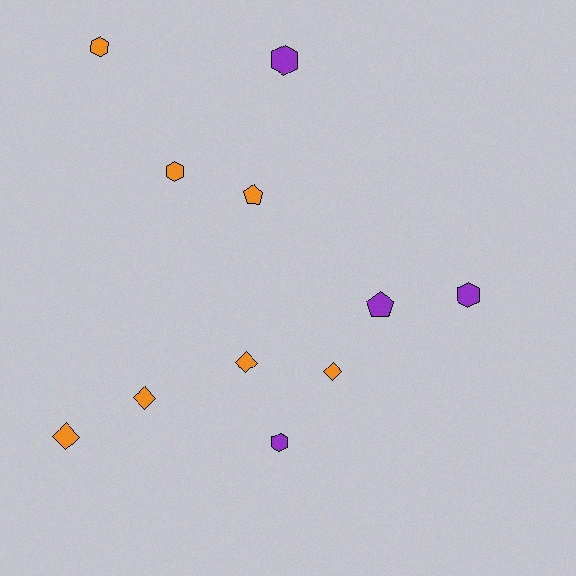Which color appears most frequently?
Orange, with 7 objects.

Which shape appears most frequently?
Hexagon, with 5 objects.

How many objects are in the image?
There are 11 objects.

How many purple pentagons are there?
There is 1 purple pentagon.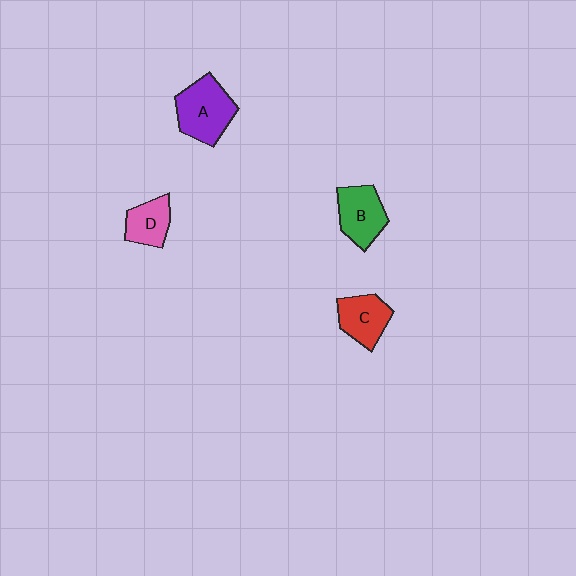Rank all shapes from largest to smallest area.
From largest to smallest: A (purple), B (green), C (red), D (pink).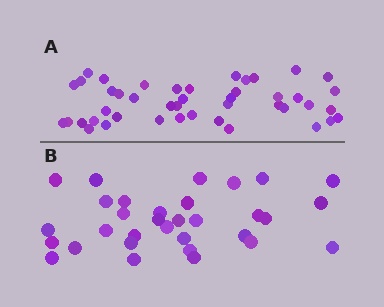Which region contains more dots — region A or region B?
Region A (the top region) has more dots.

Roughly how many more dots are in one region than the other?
Region A has roughly 12 or so more dots than region B.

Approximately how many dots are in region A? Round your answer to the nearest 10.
About 40 dots. (The exact count is 44, which rounds to 40.)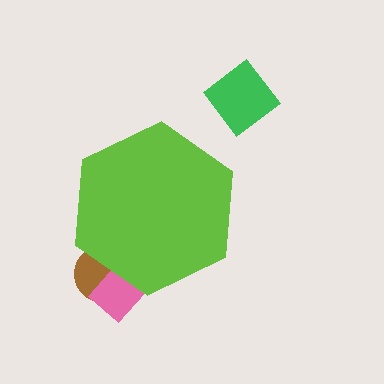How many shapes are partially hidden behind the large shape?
2 shapes are partially hidden.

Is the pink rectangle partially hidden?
Yes, the pink rectangle is partially hidden behind the lime hexagon.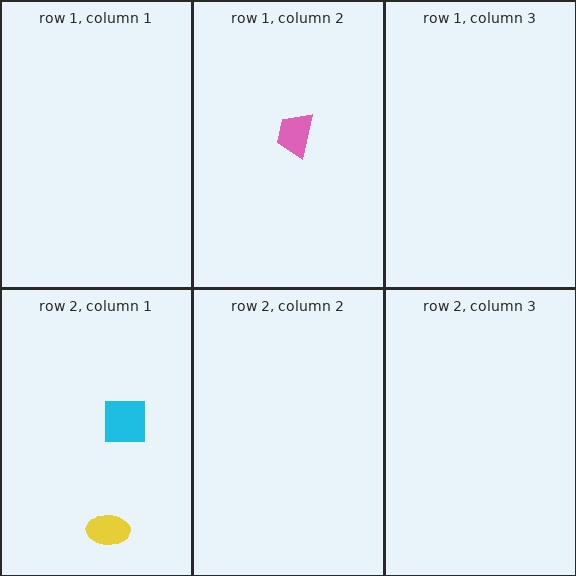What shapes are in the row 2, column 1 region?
The yellow ellipse, the cyan square.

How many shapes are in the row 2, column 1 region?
2.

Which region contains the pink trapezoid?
The row 1, column 2 region.